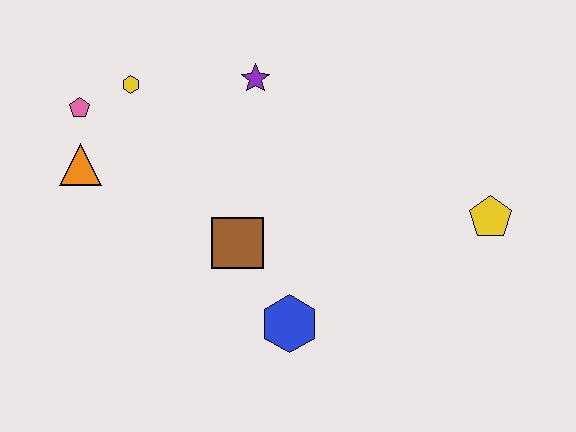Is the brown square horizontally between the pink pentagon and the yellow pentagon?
Yes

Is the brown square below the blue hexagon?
No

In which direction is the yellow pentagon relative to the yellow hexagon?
The yellow pentagon is to the right of the yellow hexagon.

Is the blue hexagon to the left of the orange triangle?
No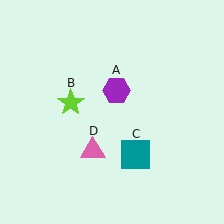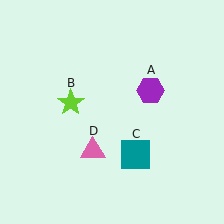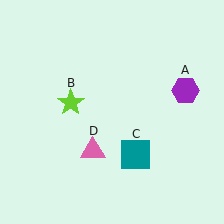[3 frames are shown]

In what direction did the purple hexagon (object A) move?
The purple hexagon (object A) moved right.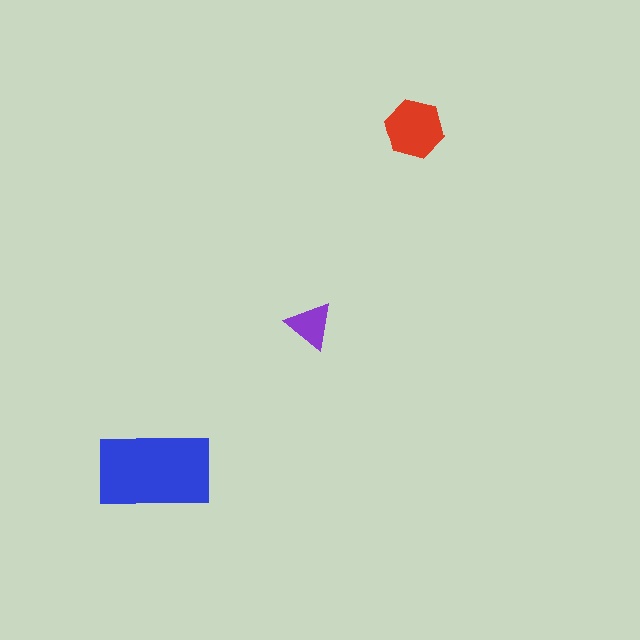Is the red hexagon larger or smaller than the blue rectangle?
Smaller.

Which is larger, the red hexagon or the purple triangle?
The red hexagon.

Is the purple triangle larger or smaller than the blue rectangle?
Smaller.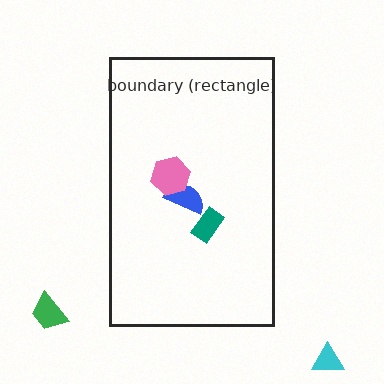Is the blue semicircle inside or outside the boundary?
Inside.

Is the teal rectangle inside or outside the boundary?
Inside.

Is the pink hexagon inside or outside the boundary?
Inside.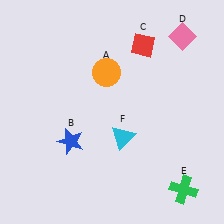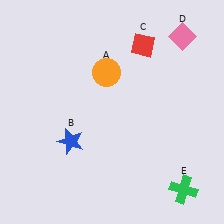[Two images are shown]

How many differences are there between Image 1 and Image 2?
There is 1 difference between the two images.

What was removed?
The cyan triangle (F) was removed in Image 2.